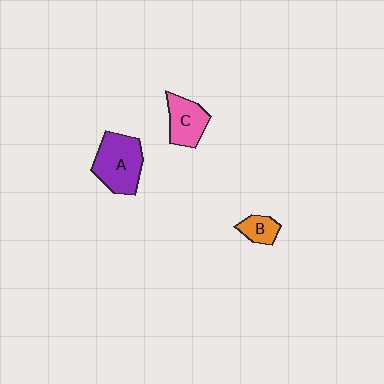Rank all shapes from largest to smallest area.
From largest to smallest: A (purple), C (pink), B (orange).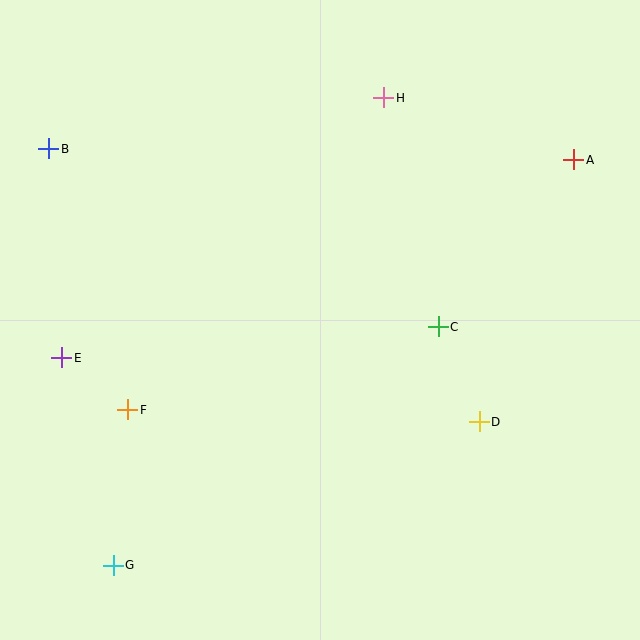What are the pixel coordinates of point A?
Point A is at (574, 160).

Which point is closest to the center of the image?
Point C at (438, 327) is closest to the center.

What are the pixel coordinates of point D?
Point D is at (479, 422).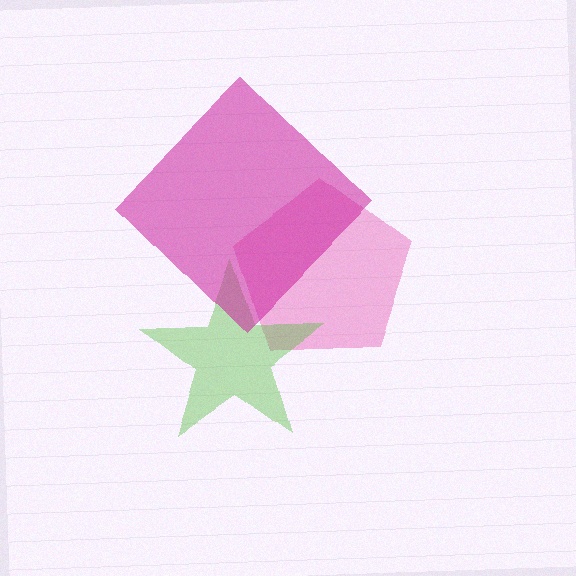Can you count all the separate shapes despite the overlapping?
Yes, there are 3 separate shapes.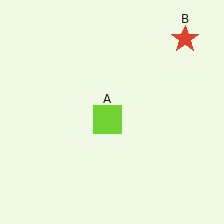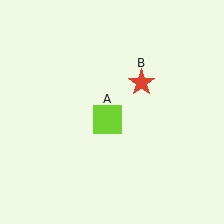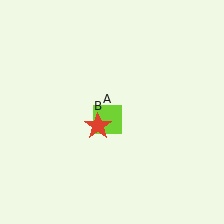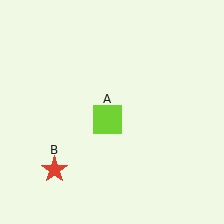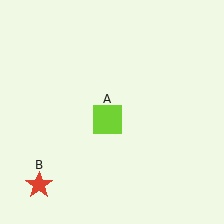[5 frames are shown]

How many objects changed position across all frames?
1 object changed position: red star (object B).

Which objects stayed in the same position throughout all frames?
Lime square (object A) remained stationary.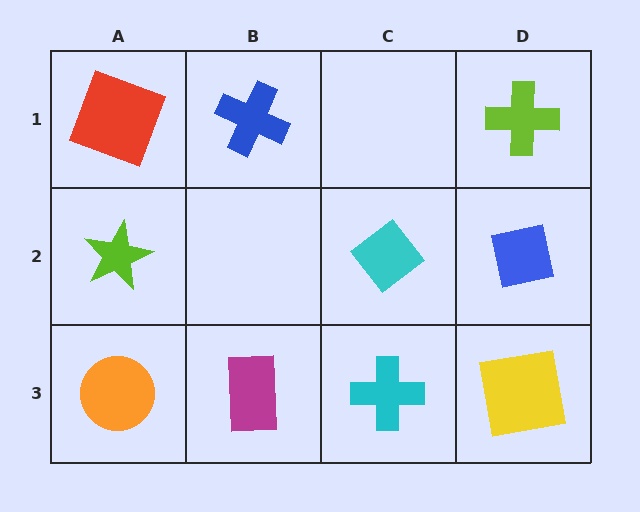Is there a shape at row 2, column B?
No, that cell is empty.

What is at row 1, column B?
A blue cross.